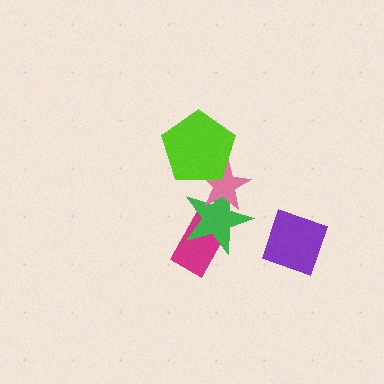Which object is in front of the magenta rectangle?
The green star is in front of the magenta rectangle.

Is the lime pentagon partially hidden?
No, no other shape covers it.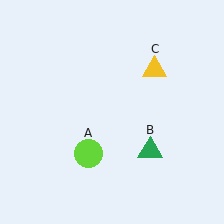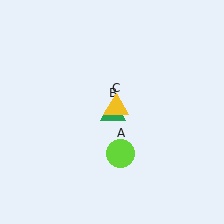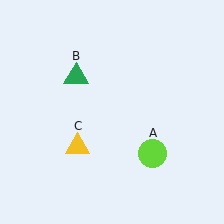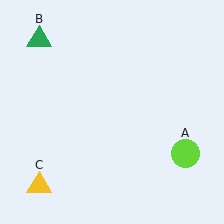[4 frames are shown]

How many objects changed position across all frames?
3 objects changed position: lime circle (object A), green triangle (object B), yellow triangle (object C).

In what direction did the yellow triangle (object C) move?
The yellow triangle (object C) moved down and to the left.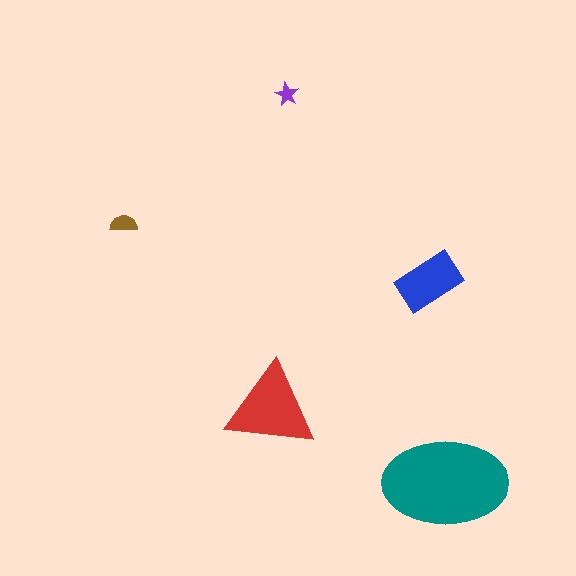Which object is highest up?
The purple star is topmost.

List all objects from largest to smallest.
The teal ellipse, the red triangle, the blue rectangle, the brown semicircle, the purple star.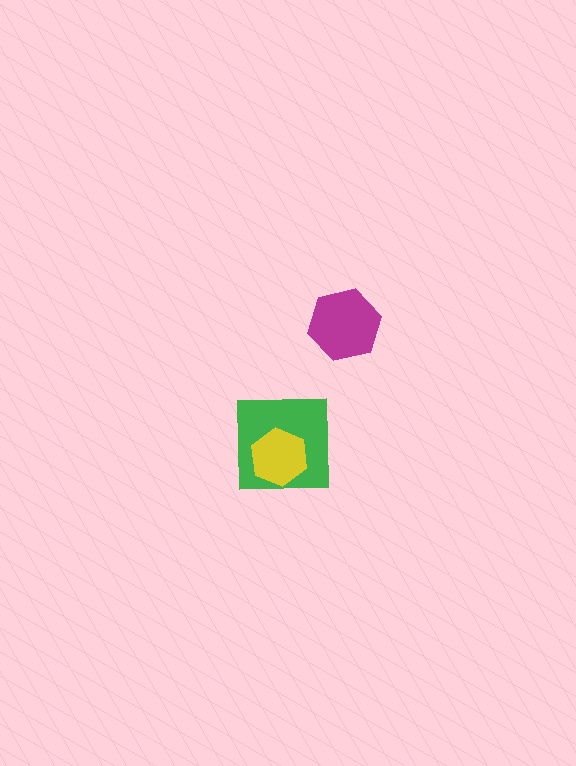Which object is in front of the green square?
The yellow hexagon is in front of the green square.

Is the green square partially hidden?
Yes, it is partially covered by another shape.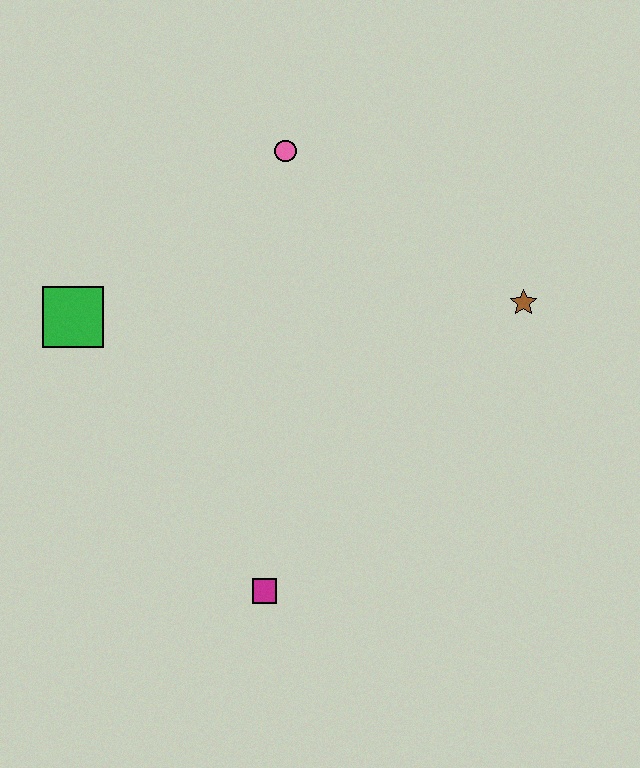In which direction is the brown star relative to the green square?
The brown star is to the right of the green square.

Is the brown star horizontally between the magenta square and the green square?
No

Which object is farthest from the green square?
The brown star is farthest from the green square.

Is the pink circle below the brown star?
No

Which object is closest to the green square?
The pink circle is closest to the green square.